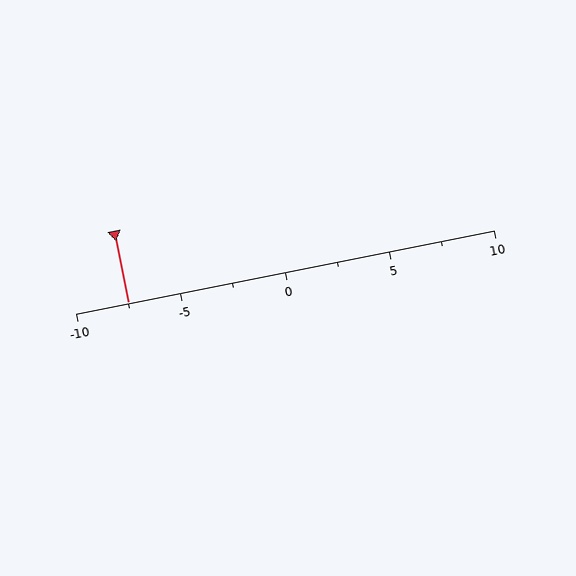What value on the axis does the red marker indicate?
The marker indicates approximately -7.5.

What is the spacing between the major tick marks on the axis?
The major ticks are spaced 5 apart.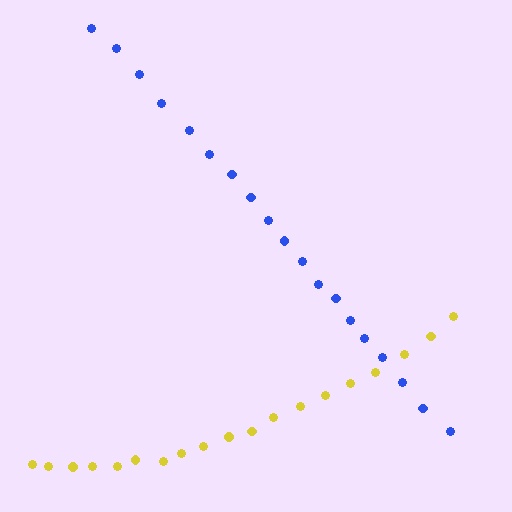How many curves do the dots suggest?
There are 2 distinct paths.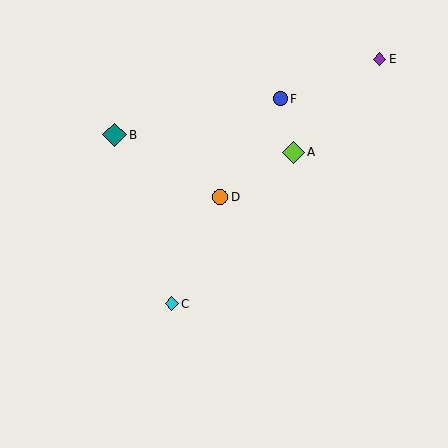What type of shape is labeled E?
Shape E is a purple diamond.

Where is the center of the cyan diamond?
The center of the cyan diamond is at (172, 304).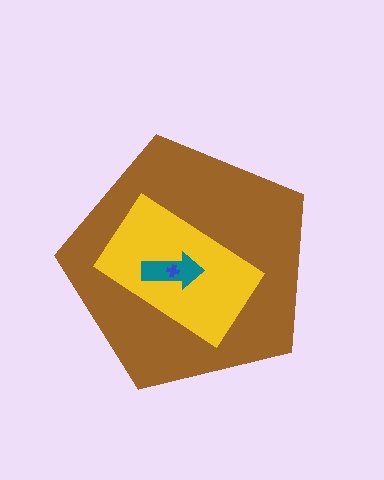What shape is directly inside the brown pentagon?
The yellow rectangle.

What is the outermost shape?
The brown pentagon.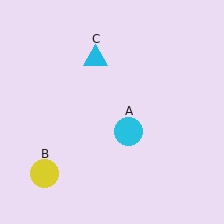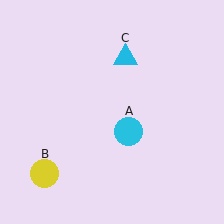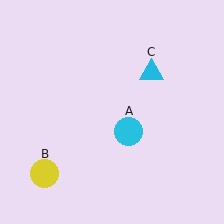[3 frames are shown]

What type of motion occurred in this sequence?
The cyan triangle (object C) rotated clockwise around the center of the scene.